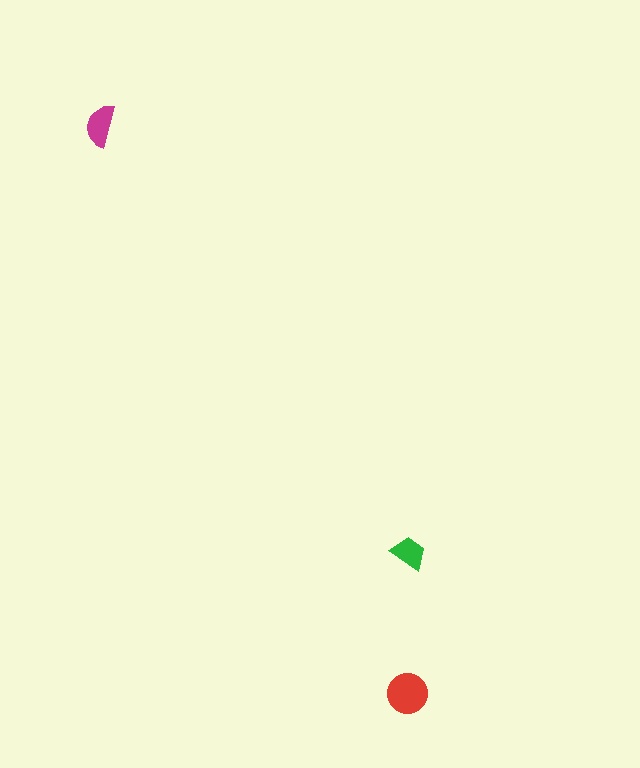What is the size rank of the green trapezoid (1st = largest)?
3rd.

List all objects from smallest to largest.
The green trapezoid, the magenta semicircle, the red circle.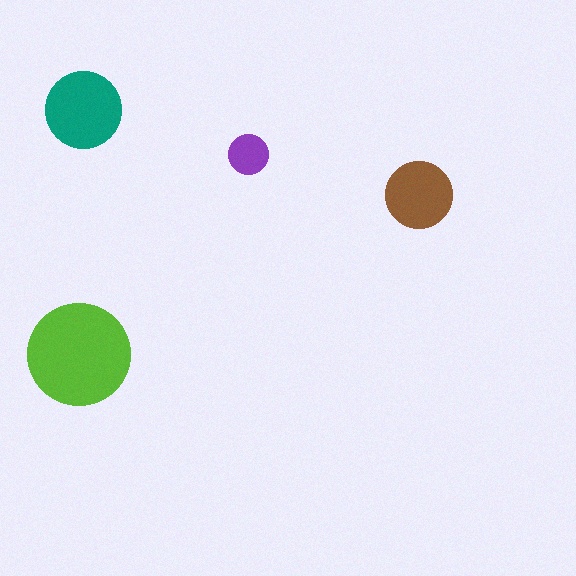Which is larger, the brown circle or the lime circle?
The lime one.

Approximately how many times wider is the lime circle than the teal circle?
About 1.5 times wider.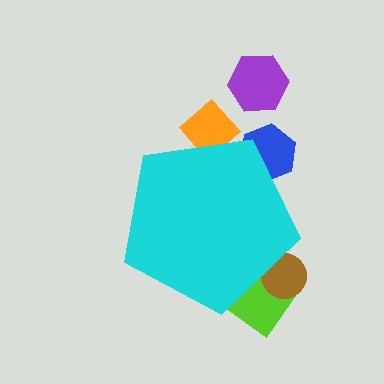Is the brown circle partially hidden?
Yes, the brown circle is partially hidden behind the cyan pentagon.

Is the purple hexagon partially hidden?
No, the purple hexagon is fully visible.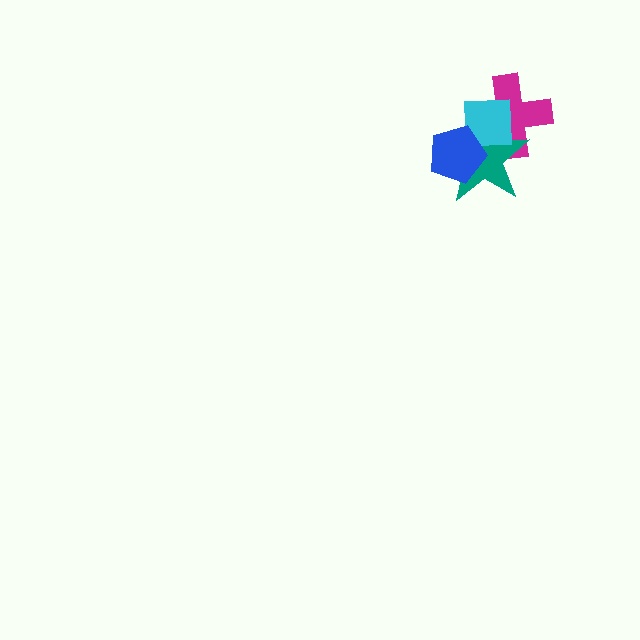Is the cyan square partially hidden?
Yes, it is partially covered by another shape.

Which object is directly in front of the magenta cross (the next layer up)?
The teal star is directly in front of the magenta cross.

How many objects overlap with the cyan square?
3 objects overlap with the cyan square.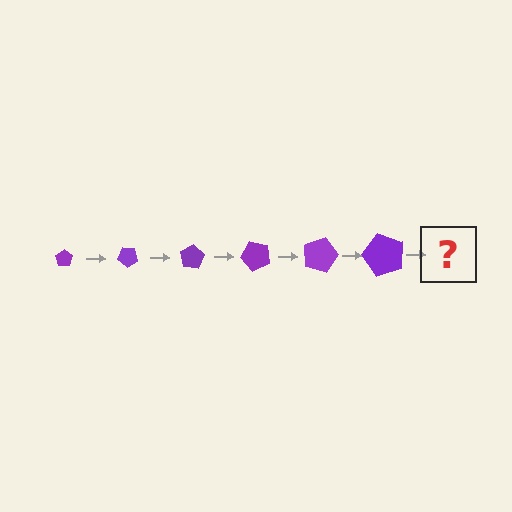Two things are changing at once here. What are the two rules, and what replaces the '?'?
The two rules are that the pentagon grows larger each step and it rotates 40 degrees each step. The '?' should be a pentagon, larger than the previous one and rotated 240 degrees from the start.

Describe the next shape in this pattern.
It should be a pentagon, larger than the previous one and rotated 240 degrees from the start.